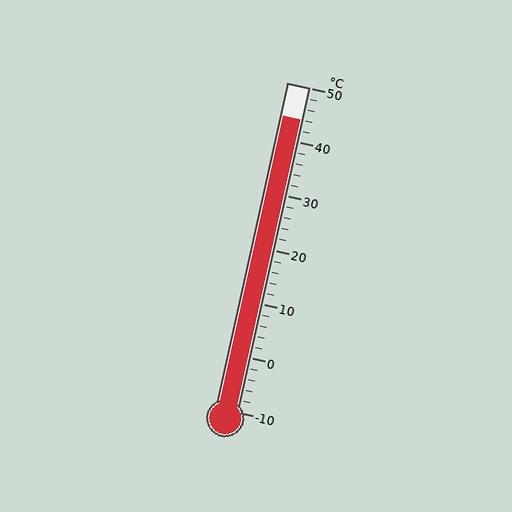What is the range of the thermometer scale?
The thermometer scale ranges from -10°C to 50°C.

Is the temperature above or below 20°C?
The temperature is above 20°C.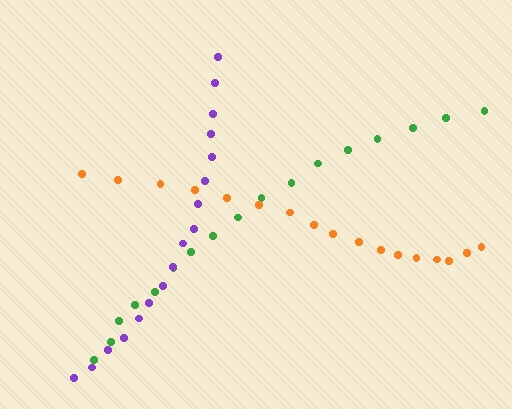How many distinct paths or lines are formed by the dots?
There are 3 distinct paths.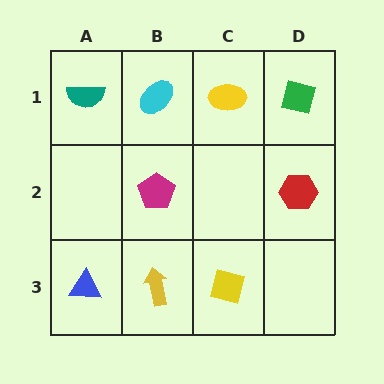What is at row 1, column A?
A teal semicircle.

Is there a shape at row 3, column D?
No, that cell is empty.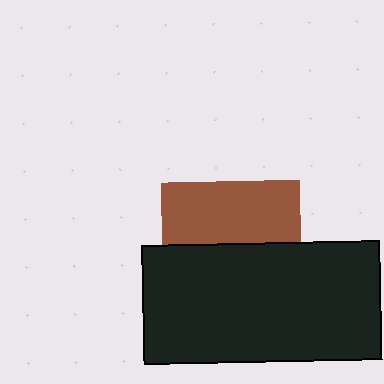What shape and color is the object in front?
The object in front is a black rectangle.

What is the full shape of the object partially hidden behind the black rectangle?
The partially hidden object is a brown square.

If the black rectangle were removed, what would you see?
You would see the complete brown square.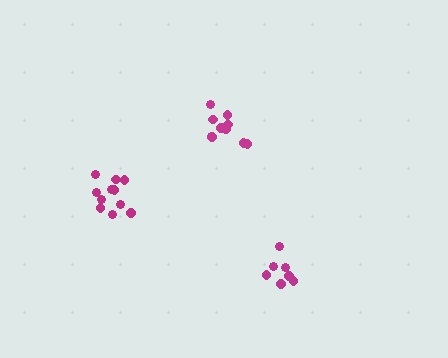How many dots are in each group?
Group 1: 7 dots, Group 2: 11 dots, Group 3: 11 dots (29 total).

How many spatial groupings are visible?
There are 3 spatial groupings.